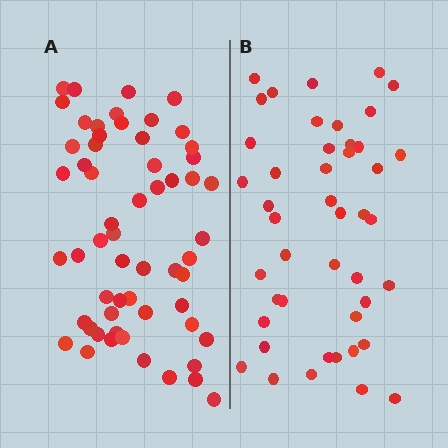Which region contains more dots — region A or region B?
Region A (the left region) has more dots.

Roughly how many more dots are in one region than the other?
Region A has approximately 15 more dots than region B.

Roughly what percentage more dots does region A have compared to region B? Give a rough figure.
About 30% more.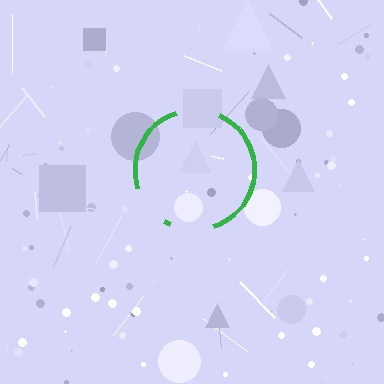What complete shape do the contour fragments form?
The contour fragments form a circle.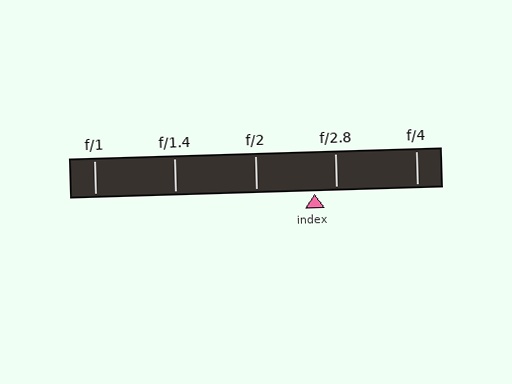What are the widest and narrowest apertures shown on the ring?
The widest aperture shown is f/1 and the narrowest is f/4.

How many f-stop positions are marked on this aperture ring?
There are 5 f-stop positions marked.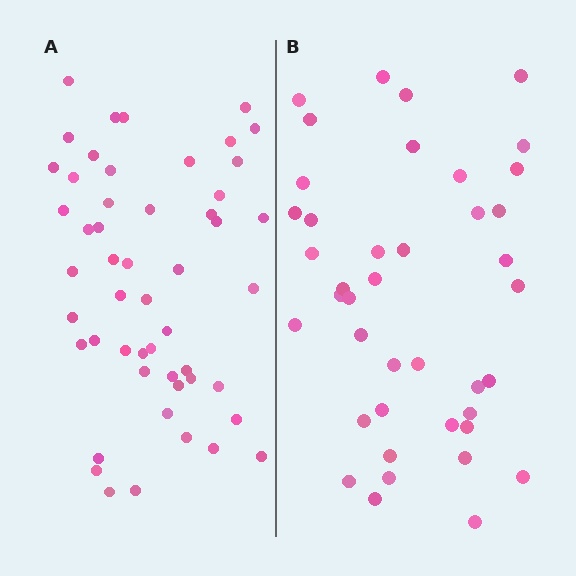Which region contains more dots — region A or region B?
Region A (the left region) has more dots.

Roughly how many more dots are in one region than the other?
Region A has roughly 10 or so more dots than region B.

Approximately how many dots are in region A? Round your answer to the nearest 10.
About 50 dots. (The exact count is 51, which rounds to 50.)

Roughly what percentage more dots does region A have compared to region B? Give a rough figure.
About 25% more.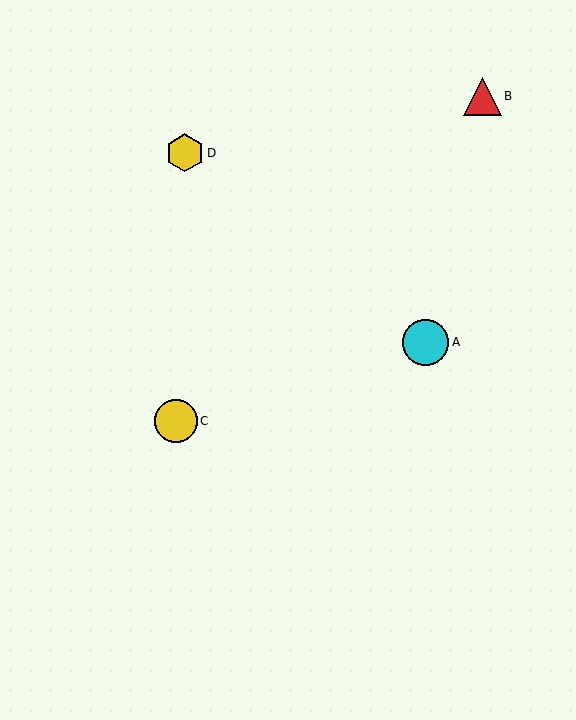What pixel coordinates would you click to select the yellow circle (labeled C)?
Click at (176, 421) to select the yellow circle C.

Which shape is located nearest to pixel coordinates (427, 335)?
The cyan circle (labeled A) at (426, 342) is nearest to that location.